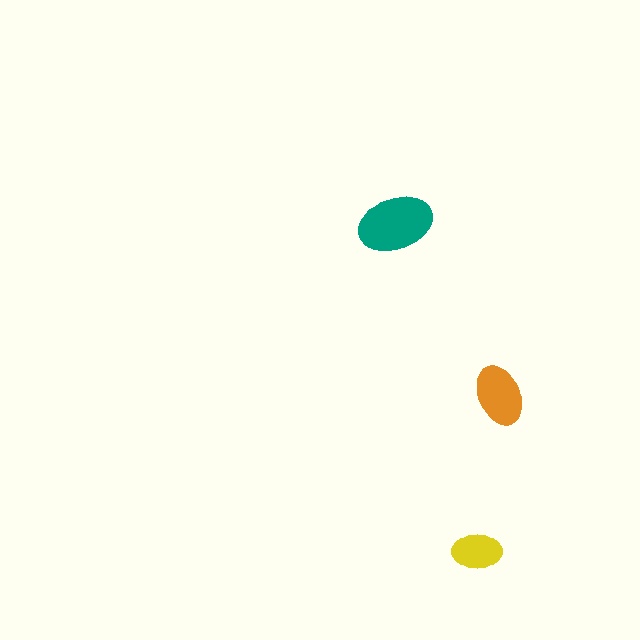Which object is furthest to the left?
The teal ellipse is leftmost.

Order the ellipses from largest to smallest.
the teal one, the orange one, the yellow one.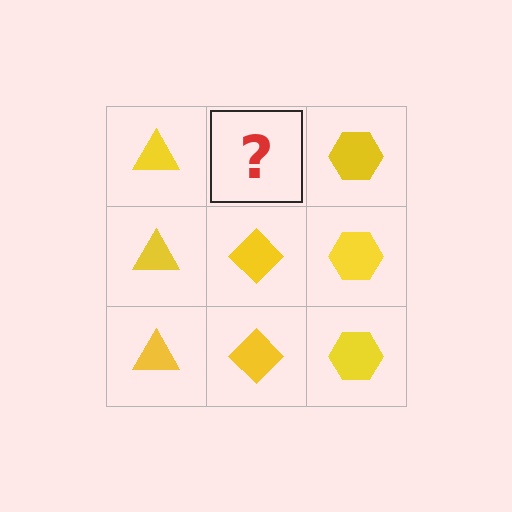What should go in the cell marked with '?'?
The missing cell should contain a yellow diamond.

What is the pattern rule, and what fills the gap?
The rule is that each column has a consistent shape. The gap should be filled with a yellow diamond.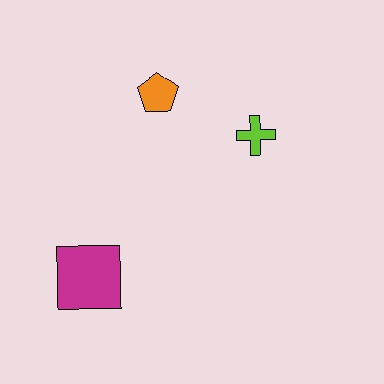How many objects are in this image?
There are 3 objects.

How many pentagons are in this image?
There is 1 pentagon.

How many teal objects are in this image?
There are no teal objects.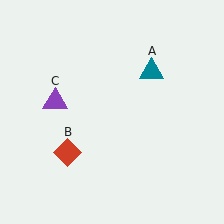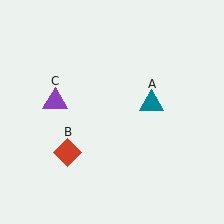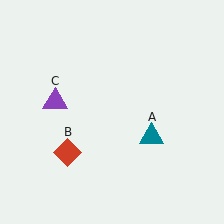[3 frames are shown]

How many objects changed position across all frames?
1 object changed position: teal triangle (object A).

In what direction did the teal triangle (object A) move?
The teal triangle (object A) moved down.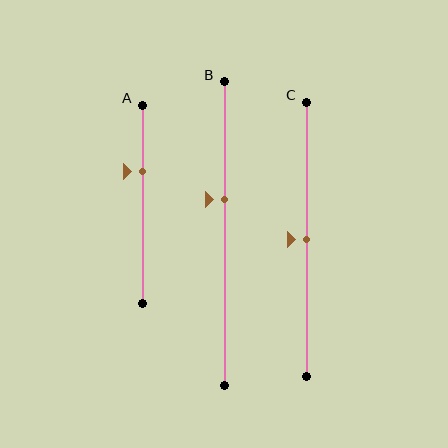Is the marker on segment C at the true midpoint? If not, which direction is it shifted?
Yes, the marker on segment C is at the true midpoint.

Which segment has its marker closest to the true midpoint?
Segment C has its marker closest to the true midpoint.